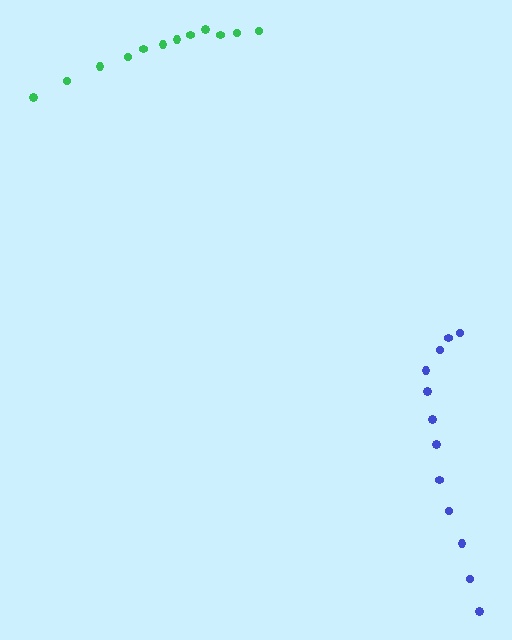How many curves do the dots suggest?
There are 2 distinct paths.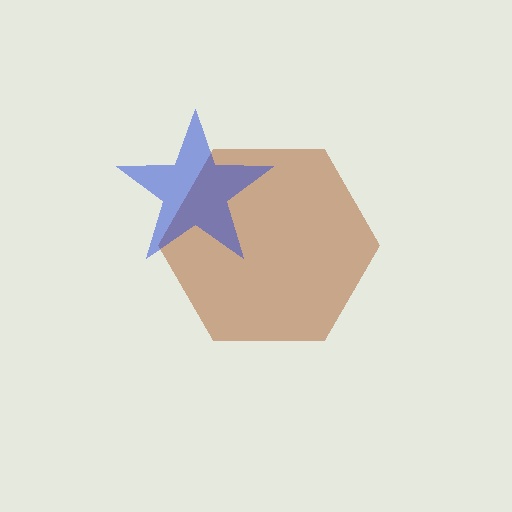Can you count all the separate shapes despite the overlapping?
Yes, there are 2 separate shapes.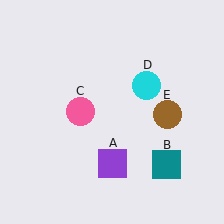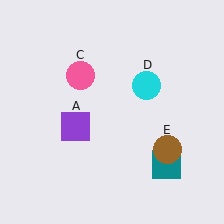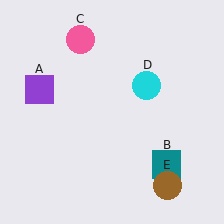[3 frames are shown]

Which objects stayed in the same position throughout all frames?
Teal square (object B) and cyan circle (object D) remained stationary.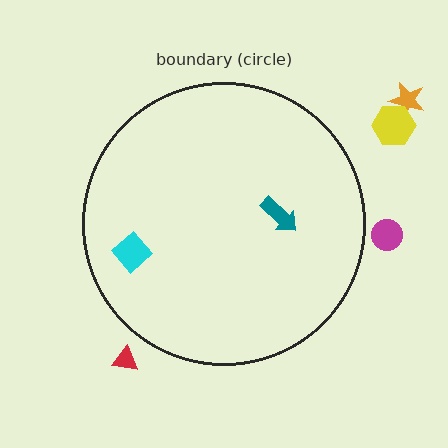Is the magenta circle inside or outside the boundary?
Outside.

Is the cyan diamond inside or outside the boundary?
Inside.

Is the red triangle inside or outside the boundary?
Outside.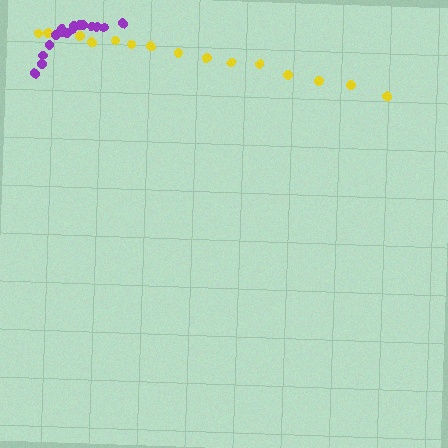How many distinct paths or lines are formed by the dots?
There are 2 distinct paths.